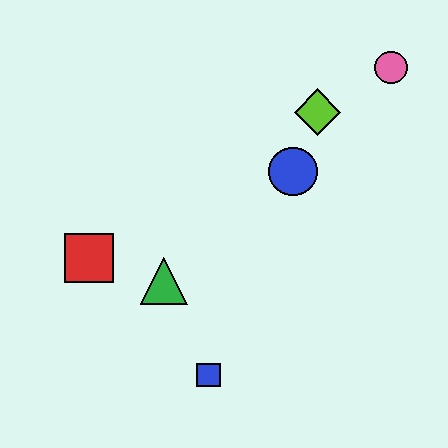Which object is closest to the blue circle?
The lime diamond is closest to the blue circle.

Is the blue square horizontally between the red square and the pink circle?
Yes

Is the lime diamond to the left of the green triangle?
No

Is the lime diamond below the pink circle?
Yes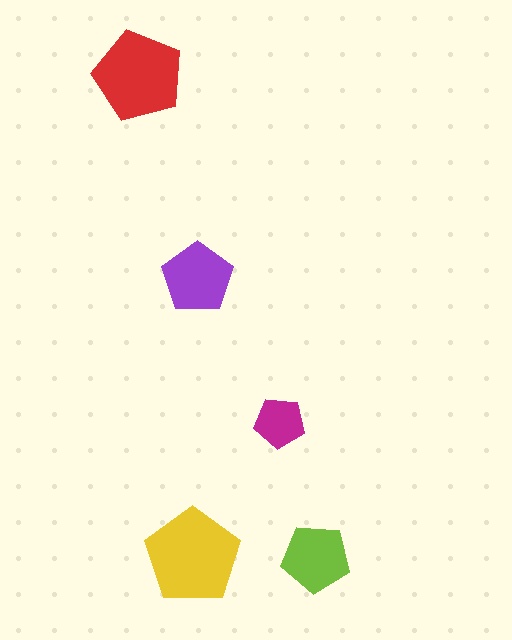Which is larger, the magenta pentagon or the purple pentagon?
The purple one.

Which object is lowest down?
The lime pentagon is bottommost.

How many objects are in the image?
There are 5 objects in the image.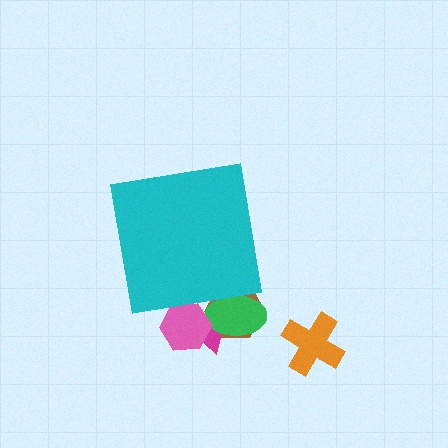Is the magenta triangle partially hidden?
Yes, the magenta triangle is partially hidden behind the cyan square.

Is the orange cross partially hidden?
No, the orange cross is fully visible.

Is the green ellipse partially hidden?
Yes, the green ellipse is partially hidden behind the cyan square.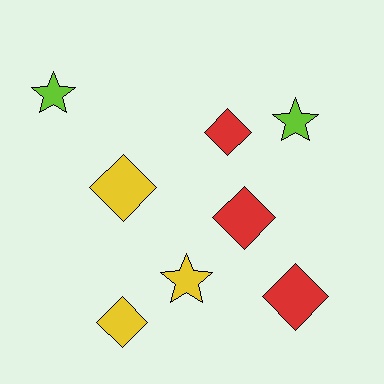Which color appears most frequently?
Red, with 3 objects.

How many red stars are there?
There are no red stars.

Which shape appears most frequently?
Diamond, with 5 objects.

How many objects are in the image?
There are 8 objects.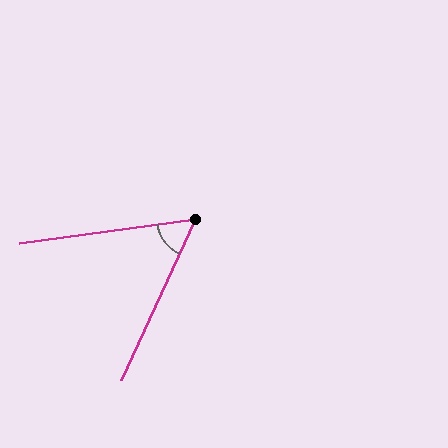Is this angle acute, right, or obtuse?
It is acute.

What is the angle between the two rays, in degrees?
Approximately 58 degrees.